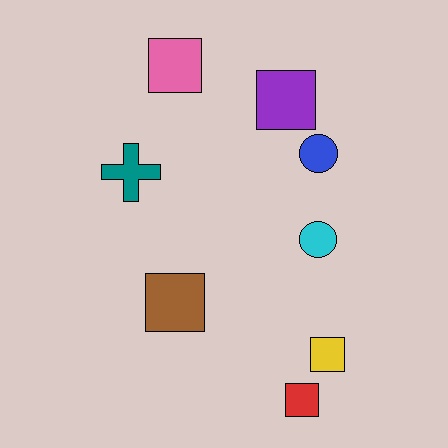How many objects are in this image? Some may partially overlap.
There are 8 objects.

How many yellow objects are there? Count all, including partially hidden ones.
There is 1 yellow object.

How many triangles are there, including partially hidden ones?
There are no triangles.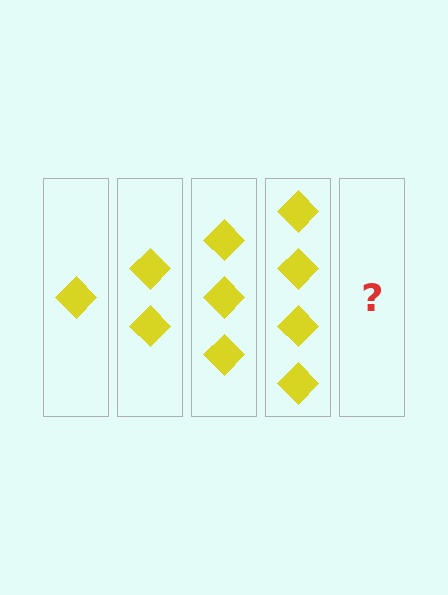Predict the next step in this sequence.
The next step is 5 diamonds.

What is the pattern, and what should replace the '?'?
The pattern is that each step adds one more diamond. The '?' should be 5 diamonds.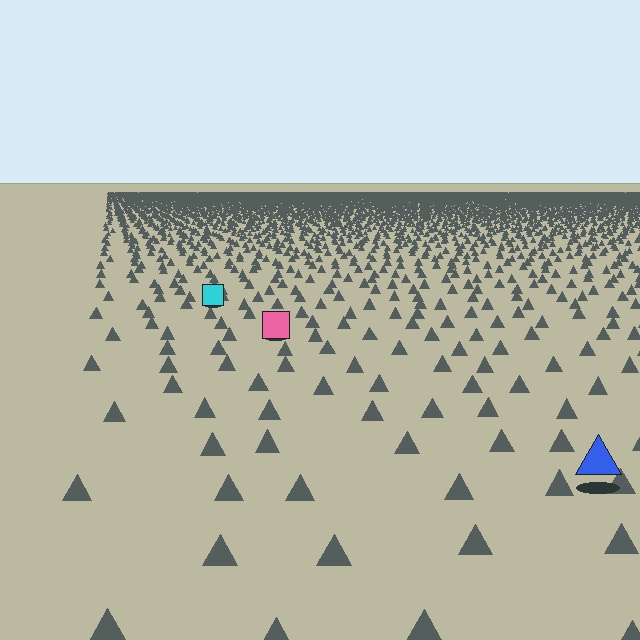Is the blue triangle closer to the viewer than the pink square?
Yes. The blue triangle is closer — you can tell from the texture gradient: the ground texture is coarser near it.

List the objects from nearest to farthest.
From nearest to farthest: the blue triangle, the pink square, the cyan square.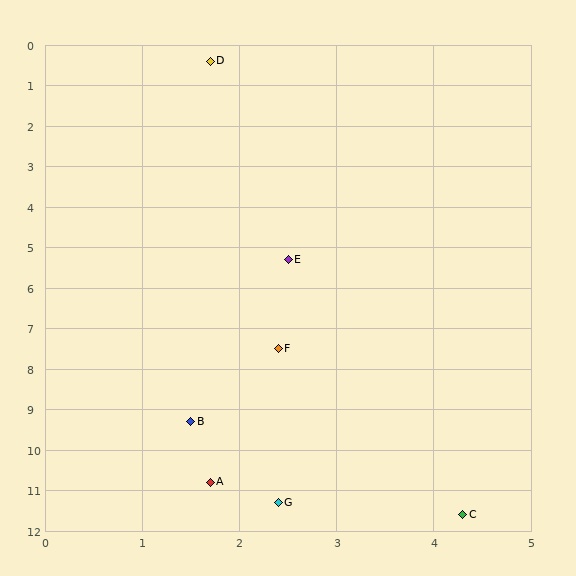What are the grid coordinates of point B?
Point B is at approximately (1.5, 9.3).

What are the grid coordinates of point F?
Point F is at approximately (2.4, 7.5).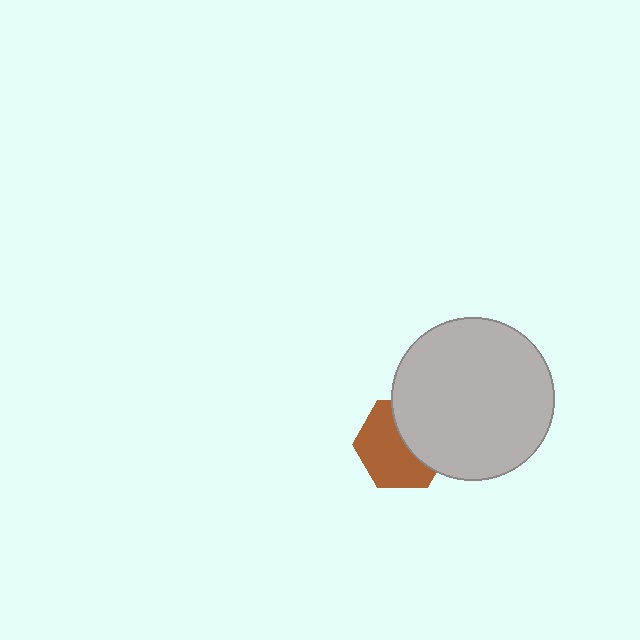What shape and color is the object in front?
The object in front is a light gray circle.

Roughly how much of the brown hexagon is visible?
About half of it is visible (roughly 59%).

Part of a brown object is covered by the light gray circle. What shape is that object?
It is a hexagon.